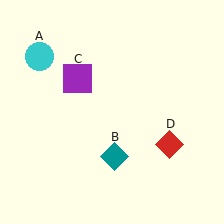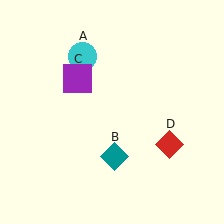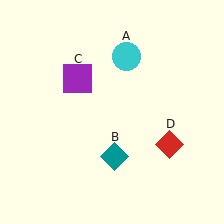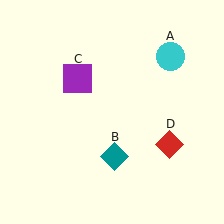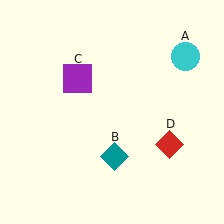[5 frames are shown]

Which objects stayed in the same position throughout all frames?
Teal diamond (object B) and purple square (object C) and red diamond (object D) remained stationary.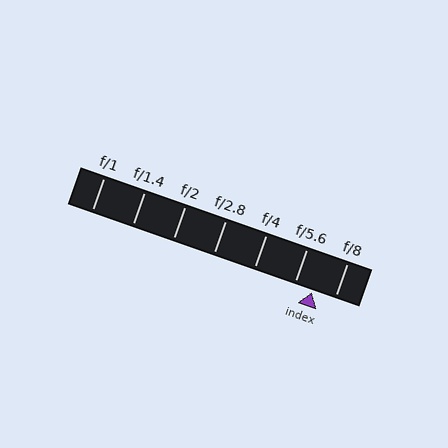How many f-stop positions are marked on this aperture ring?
There are 7 f-stop positions marked.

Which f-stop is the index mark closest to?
The index mark is closest to f/5.6.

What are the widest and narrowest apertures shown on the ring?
The widest aperture shown is f/1 and the narrowest is f/8.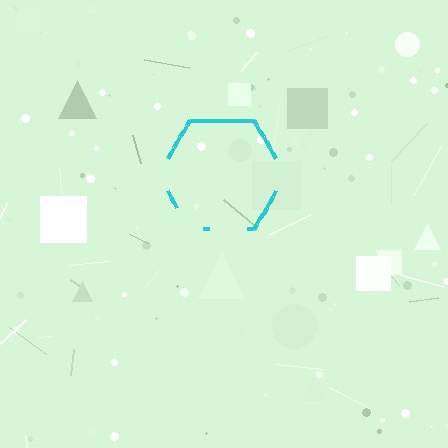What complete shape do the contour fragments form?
The contour fragments form a hexagon.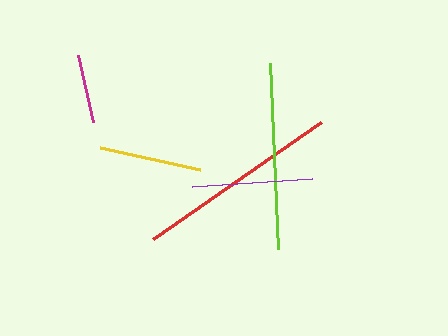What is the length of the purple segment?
The purple segment is approximately 121 pixels long.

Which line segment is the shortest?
The magenta line is the shortest at approximately 69 pixels.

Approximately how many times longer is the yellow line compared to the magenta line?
The yellow line is approximately 1.5 times the length of the magenta line.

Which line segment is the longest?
The red line is the longest at approximately 205 pixels.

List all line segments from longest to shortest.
From longest to shortest: red, lime, purple, yellow, magenta.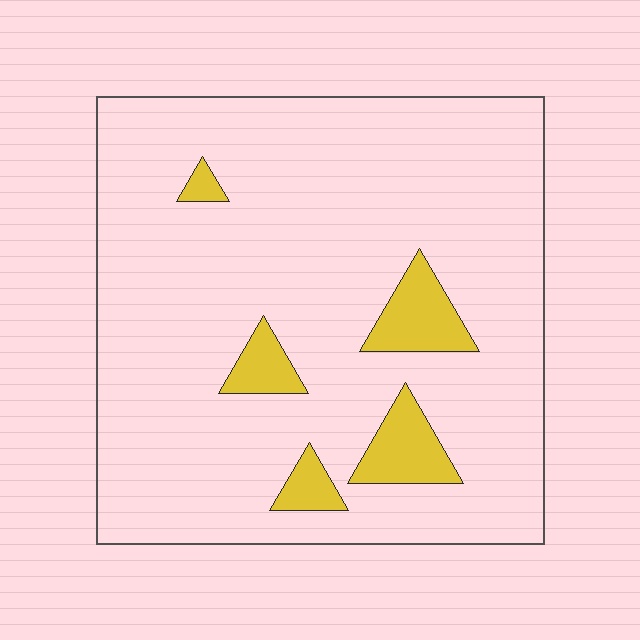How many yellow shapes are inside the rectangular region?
5.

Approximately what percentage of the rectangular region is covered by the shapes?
Approximately 10%.